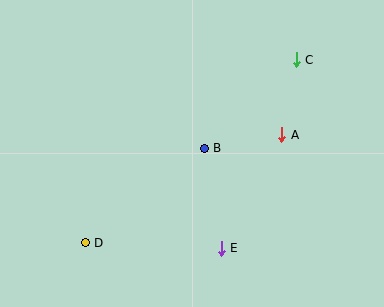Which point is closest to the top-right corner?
Point C is closest to the top-right corner.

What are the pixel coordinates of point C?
Point C is at (296, 60).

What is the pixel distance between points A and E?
The distance between A and E is 129 pixels.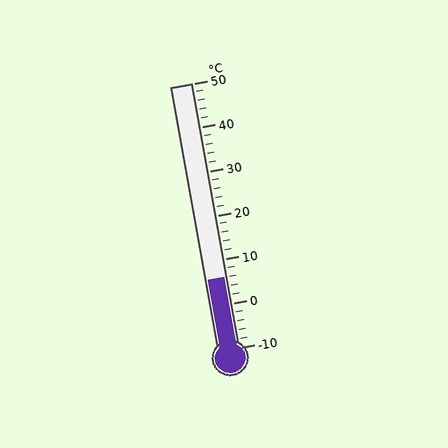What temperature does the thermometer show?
The thermometer shows approximately 6°C.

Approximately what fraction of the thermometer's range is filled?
The thermometer is filled to approximately 25% of its range.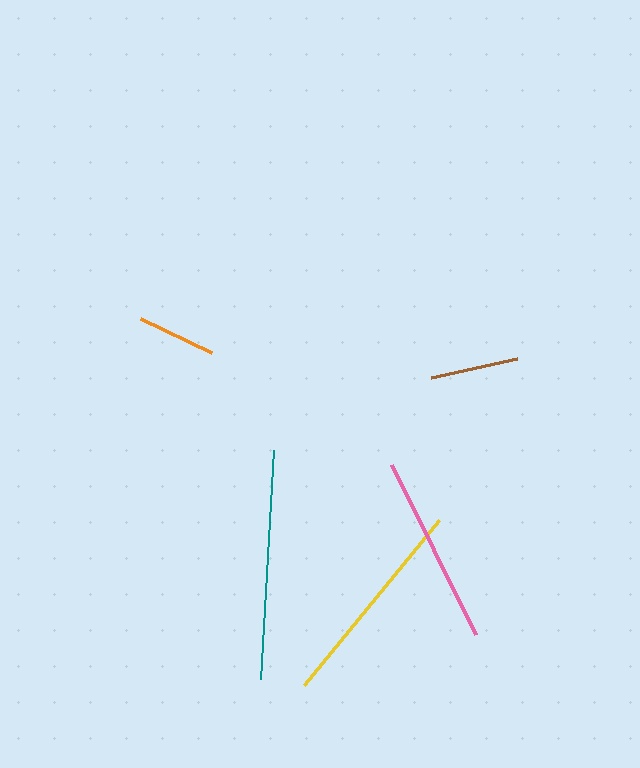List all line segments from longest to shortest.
From longest to shortest: teal, yellow, pink, brown, orange.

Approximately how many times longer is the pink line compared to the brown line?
The pink line is approximately 2.2 times the length of the brown line.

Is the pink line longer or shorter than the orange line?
The pink line is longer than the orange line.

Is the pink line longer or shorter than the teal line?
The teal line is longer than the pink line.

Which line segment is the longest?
The teal line is the longest at approximately 230 pixels.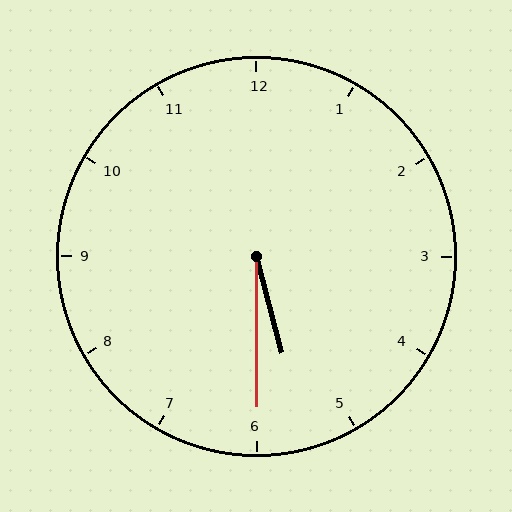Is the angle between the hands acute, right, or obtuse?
It is acute.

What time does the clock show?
5:30.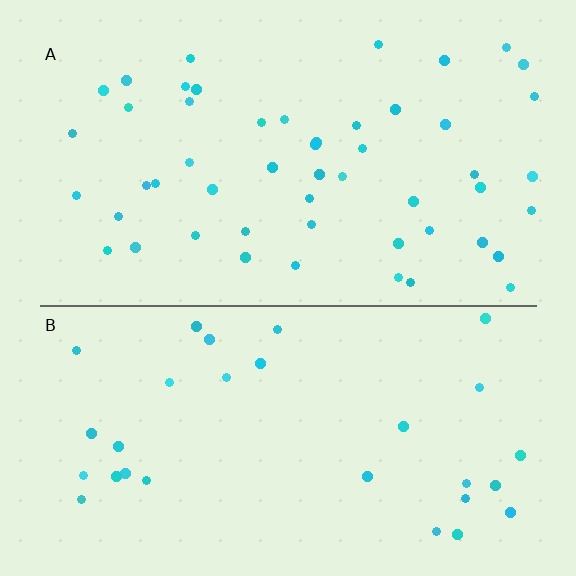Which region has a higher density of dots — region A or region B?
A (the top).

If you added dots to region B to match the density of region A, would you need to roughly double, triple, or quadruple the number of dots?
Approximately double.